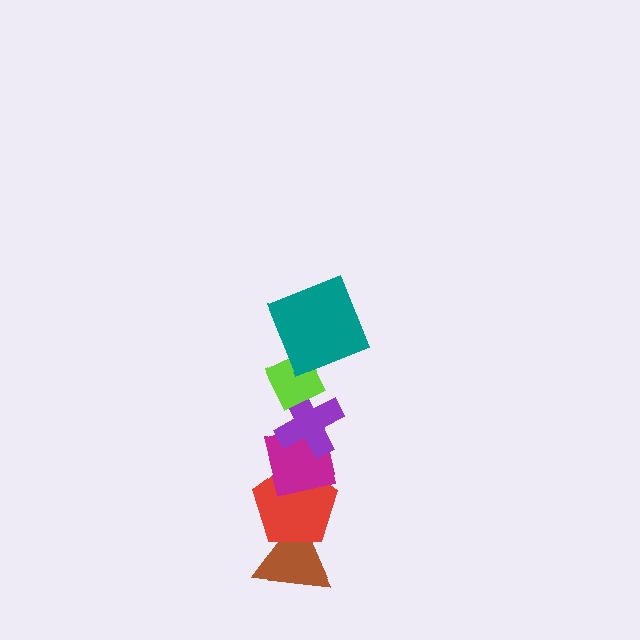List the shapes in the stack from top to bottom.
From top to bottom: the teal square, the lime diamond, the purple cross, the magenta square, the red pentagon, the brown triangle.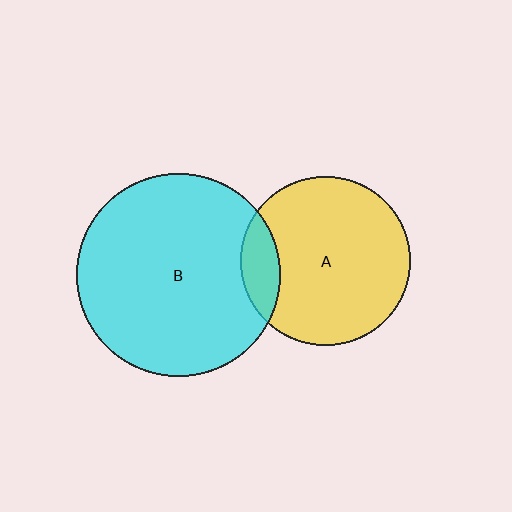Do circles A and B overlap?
Yes.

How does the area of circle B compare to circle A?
Approximately 1.4 times.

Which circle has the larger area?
Circle B (cyan).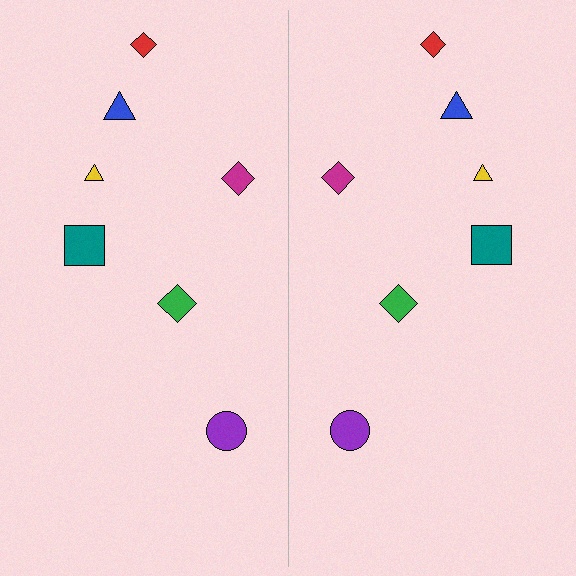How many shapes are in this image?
There are 14 shapes in this image.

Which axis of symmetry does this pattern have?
The pattern has a vertical axis of symmetry running through the center of the image.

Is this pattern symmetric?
Yes, this pattern has bilateral (reflection) symmetry.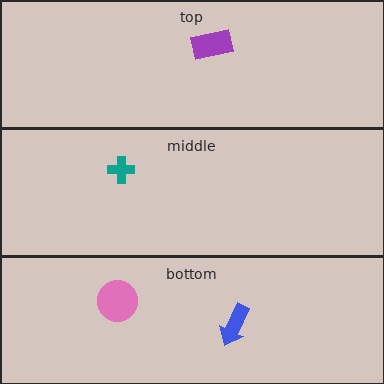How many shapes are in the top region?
1.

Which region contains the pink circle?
The bottom region.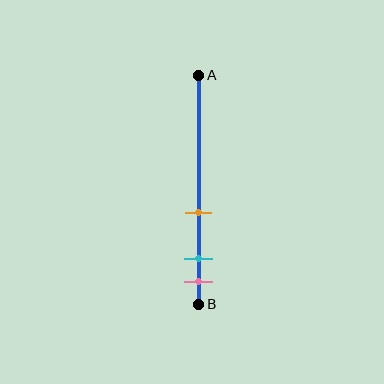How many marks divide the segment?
There are 3 marks dividing the segment.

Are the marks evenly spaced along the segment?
No, the marks are not evenly spaced.